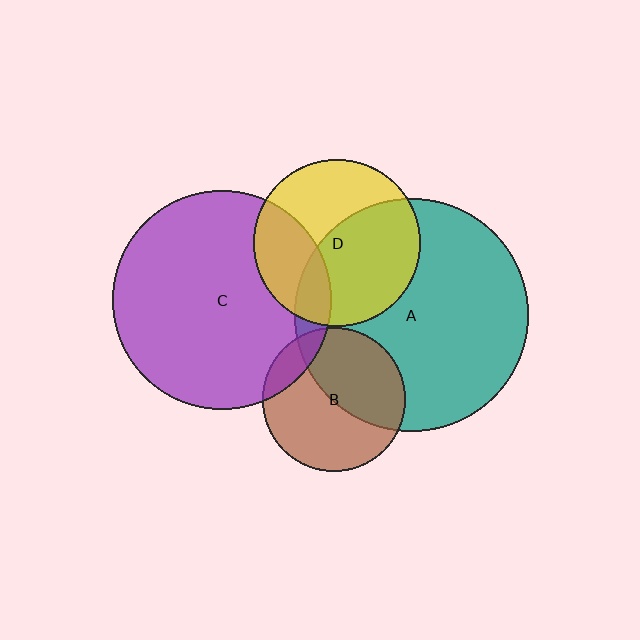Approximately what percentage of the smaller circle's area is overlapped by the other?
Approximately 30%.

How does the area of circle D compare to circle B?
Approximately 1.4 times.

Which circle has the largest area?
Circle A (teal).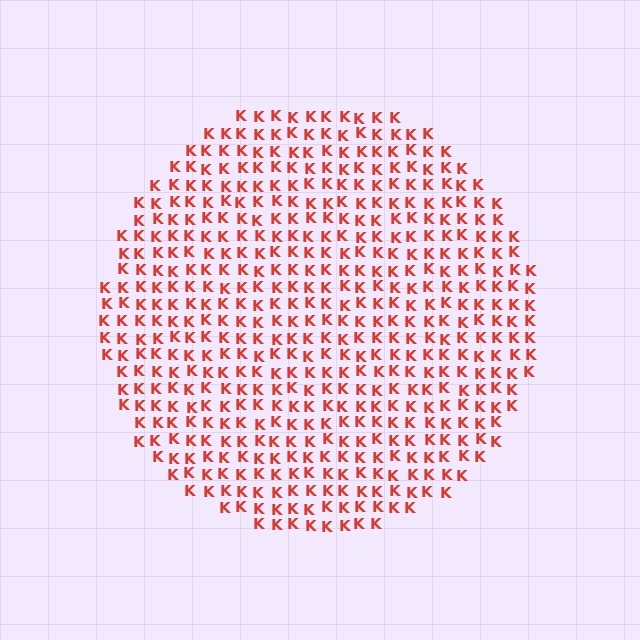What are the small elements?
The small elements are letter K's.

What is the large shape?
The large shape is a circle.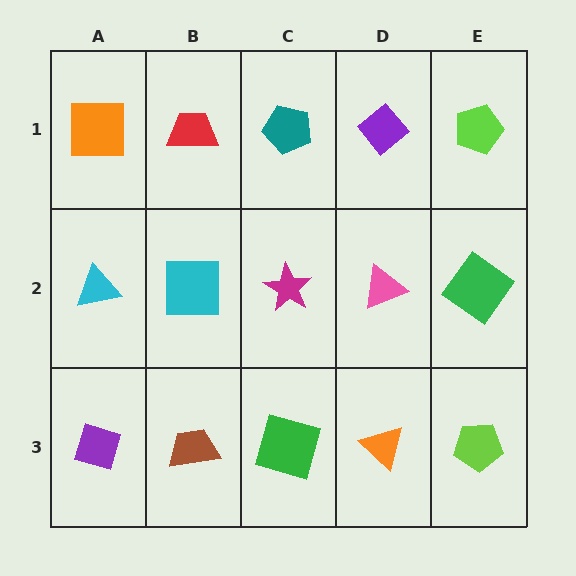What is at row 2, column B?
A cyan square.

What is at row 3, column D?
An orange triangle.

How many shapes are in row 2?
5 shapes.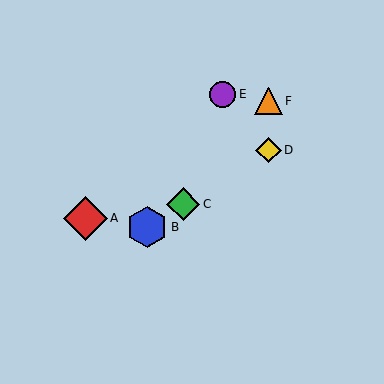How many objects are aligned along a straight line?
3 objects (B, C, D) are aligned along a straight line.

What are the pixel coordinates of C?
Object C is at (183, 204).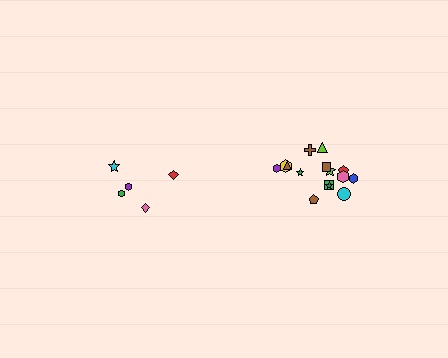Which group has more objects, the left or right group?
The right group.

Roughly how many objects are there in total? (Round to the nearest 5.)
Roughly 20 objects in total.